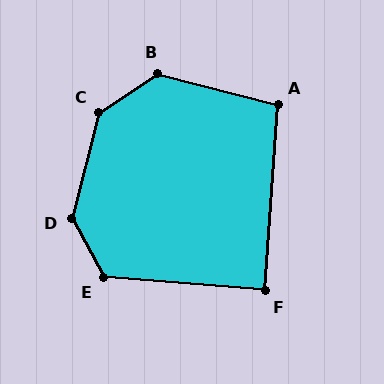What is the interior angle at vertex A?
Approximately 100 degrees (obtuse).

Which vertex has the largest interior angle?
D, at approximately 138 degrees.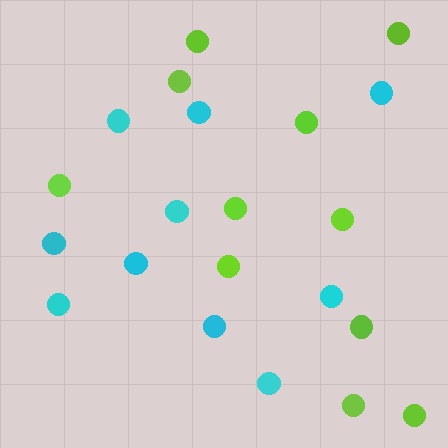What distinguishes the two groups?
There are 2 groups: one group of lime circles (11) and one group of cyan circles (10).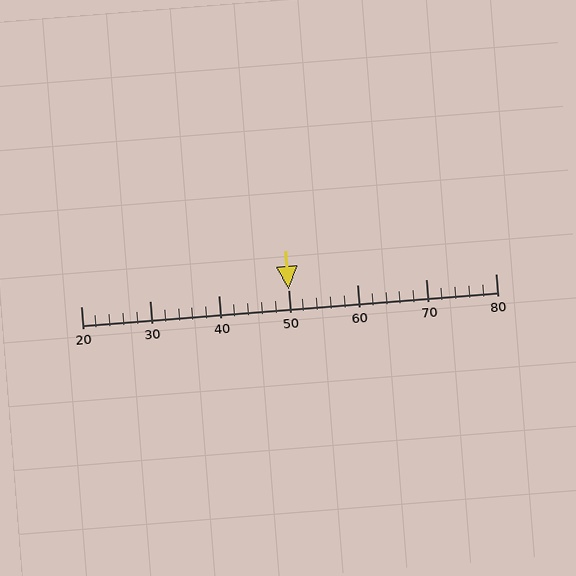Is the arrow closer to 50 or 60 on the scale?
The arrow is closer to 50.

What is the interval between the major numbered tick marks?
The major tick marks are spaced 10 units apart.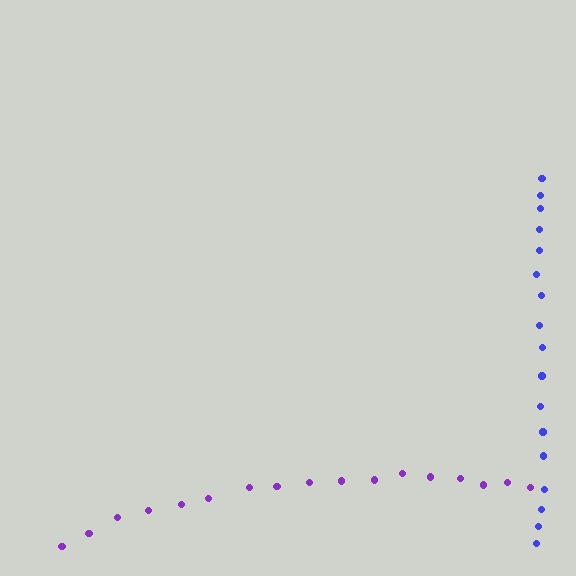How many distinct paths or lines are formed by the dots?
There are 2 distinct paths.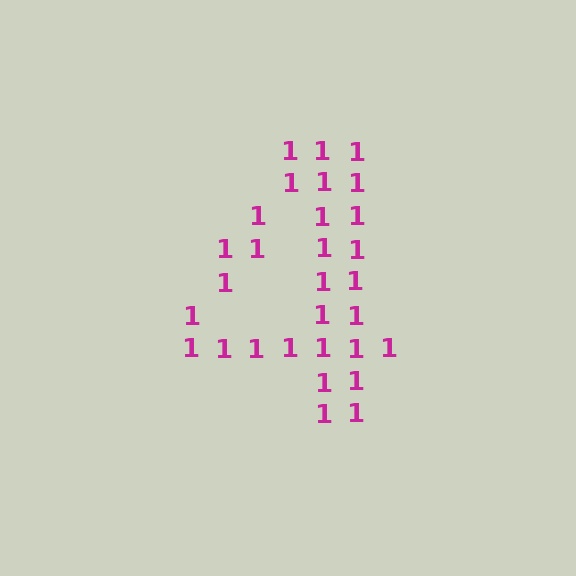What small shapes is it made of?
It is made of small digit 1's.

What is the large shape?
The large shape is the digit 4.